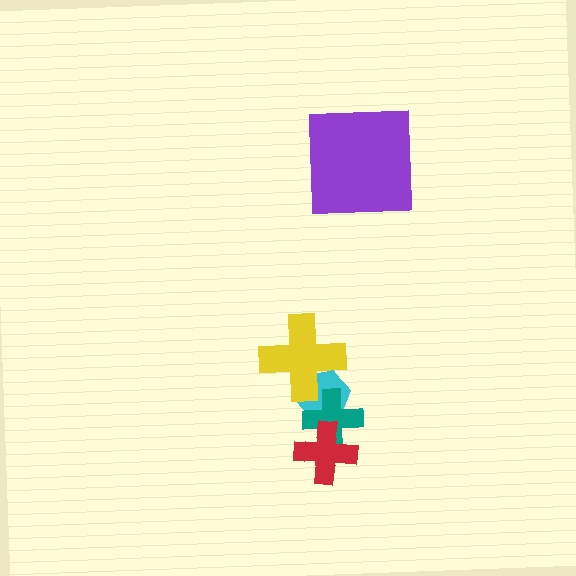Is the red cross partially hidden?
No, no other shape covers it.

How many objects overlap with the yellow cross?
1 object overlaps with the yellow cross.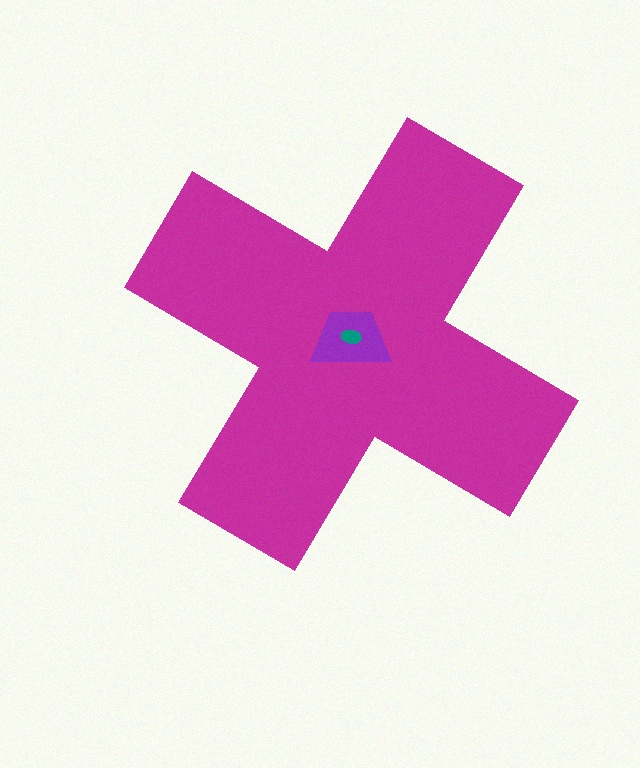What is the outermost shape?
The magenta cross.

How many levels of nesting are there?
3.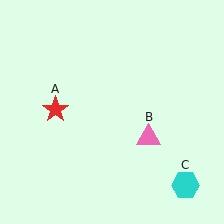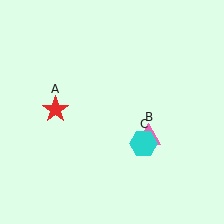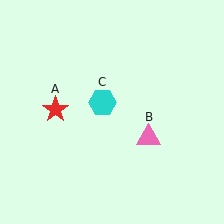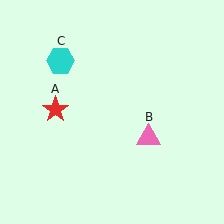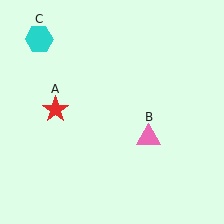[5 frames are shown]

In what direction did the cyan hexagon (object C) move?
The cyan hexagon (object C) moved up and to the left.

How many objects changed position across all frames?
1 object changed position: cyan hexagon (object C).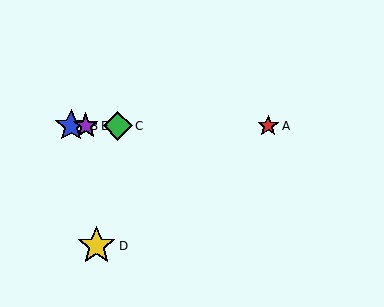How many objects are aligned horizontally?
4 objects (A, B, C, E) are aligned horizontally.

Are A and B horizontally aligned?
Yes, both are at y≈126.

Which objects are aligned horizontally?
Objects A, B, C, E are aligned horizontally.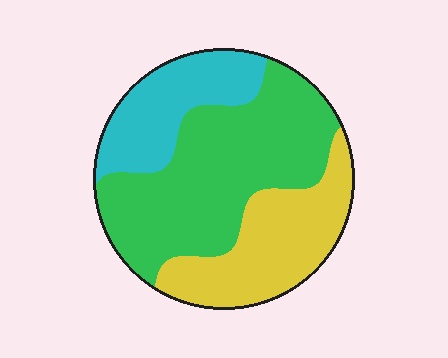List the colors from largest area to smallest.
From largest to smallest: green, yellow, cyan.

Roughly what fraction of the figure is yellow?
Yellow covers roughly 30% of the figure.